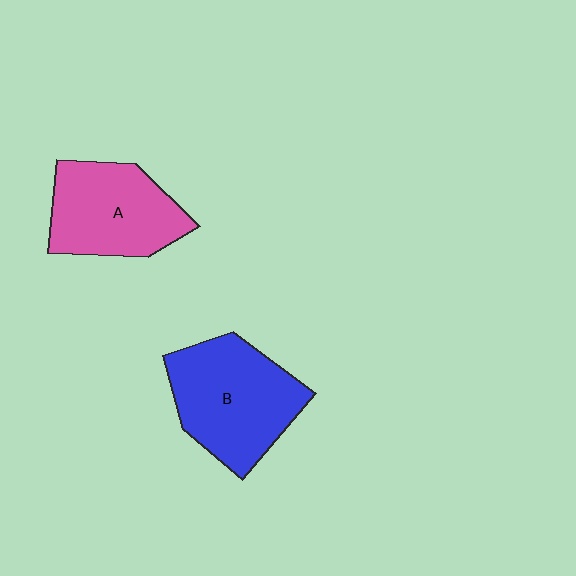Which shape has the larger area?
Shape B (blue).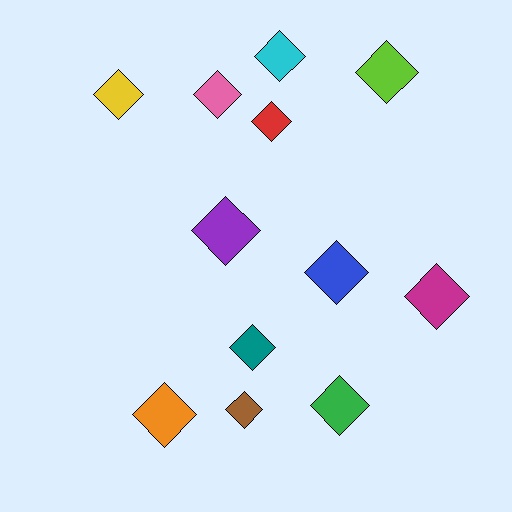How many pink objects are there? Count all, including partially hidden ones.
There is 1 pink object.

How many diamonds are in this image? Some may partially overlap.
There are 12 diamonds.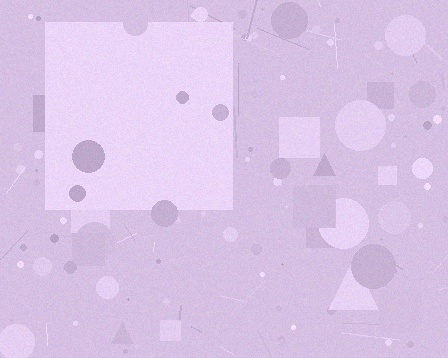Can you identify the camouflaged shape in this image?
The camouflaged shape is a square.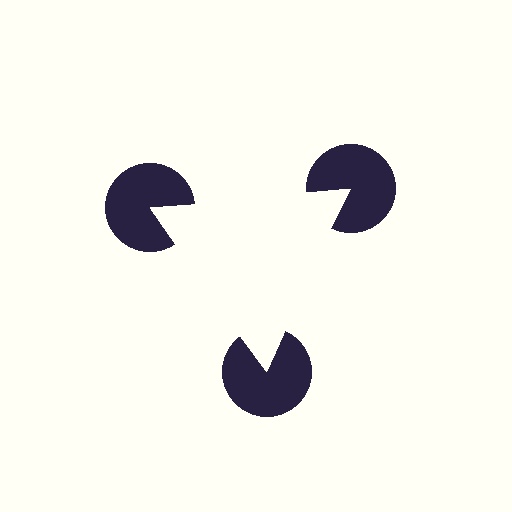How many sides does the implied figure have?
3 sides.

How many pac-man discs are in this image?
There are 3 — one at each vertex of the illusory triangle.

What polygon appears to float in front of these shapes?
An illusory triangle — its edges are inferred from the aligned wedge cuts in the pac-man discs, not physically drawn.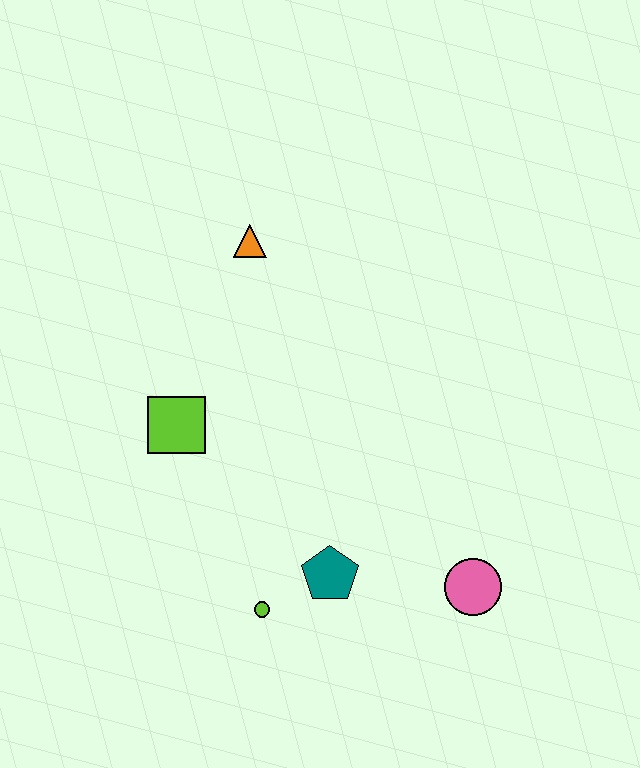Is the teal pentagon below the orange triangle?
Yes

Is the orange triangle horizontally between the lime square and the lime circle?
Yes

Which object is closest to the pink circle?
The teal pentagon is closest to the pink circle.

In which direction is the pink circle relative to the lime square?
The pink circle is to the right of the lime square.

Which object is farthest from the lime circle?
The orange triangle is farthest from the lime circle.